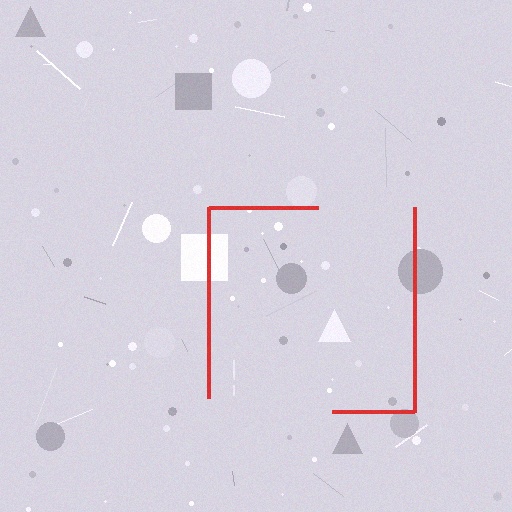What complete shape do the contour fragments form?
The contour fragments form a square.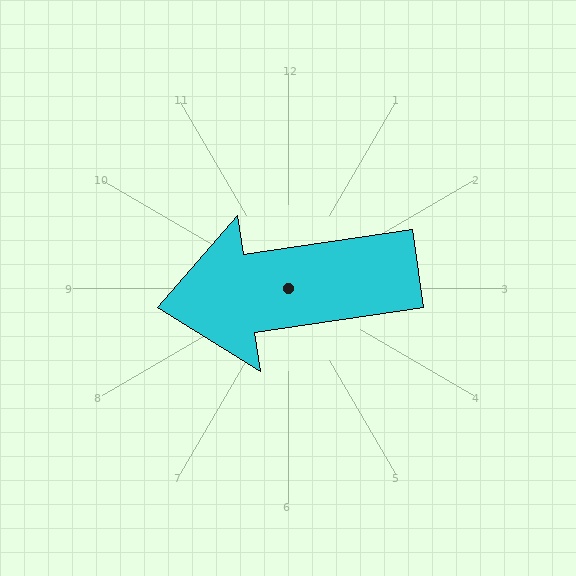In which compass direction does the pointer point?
West.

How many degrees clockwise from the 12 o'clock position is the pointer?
Approximately 262 degrees.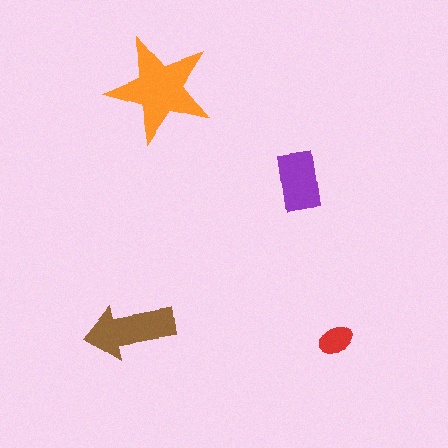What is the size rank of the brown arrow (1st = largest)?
2nd.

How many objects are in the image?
There are 4 objects in the image.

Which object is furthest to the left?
The brown arrow is leftmost.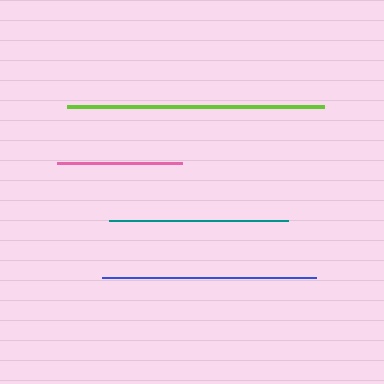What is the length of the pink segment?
The pink segment is approximately 126 pixels long.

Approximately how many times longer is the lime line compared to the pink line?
The lime line is approximately 2.0 times the length of the pink line.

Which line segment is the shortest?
The pink line is the shortest at approximately 126 pixels.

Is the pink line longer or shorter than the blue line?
The blue line is longer than the pink line.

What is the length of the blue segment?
The blue segment is approximately 214 pixels long.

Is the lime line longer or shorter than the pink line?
The lime line is longer than the pink line.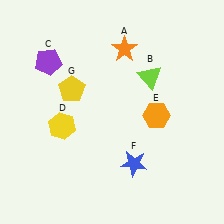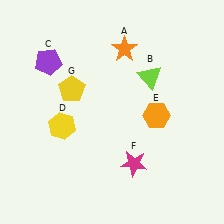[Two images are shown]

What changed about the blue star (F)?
In Image 1, F is blue. In Image 2, it changed to magenta.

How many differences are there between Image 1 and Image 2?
There is 1 difference between the two images.